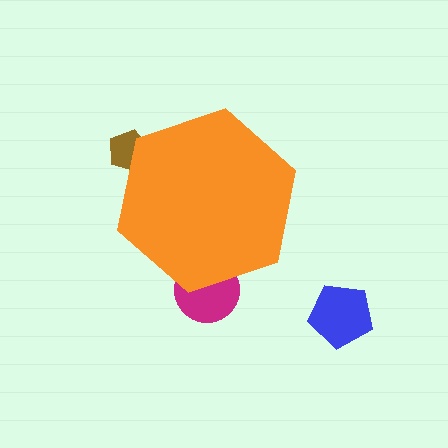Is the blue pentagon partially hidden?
No, the blue pentagon is fully visible.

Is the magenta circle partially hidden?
Yes, the magenta circle is partially hidden behind the orange hexagon.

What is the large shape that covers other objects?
An orange hexagon.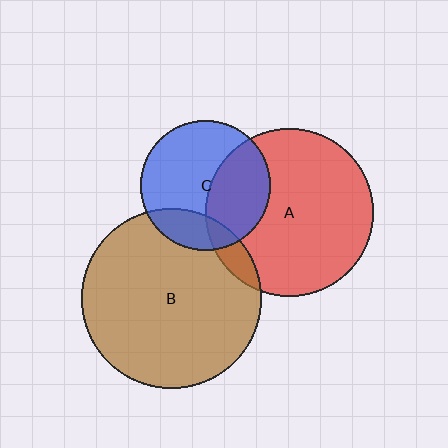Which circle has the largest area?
Circle B (brown).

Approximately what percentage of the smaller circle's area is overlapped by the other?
Approximately 40%.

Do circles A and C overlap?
Yes.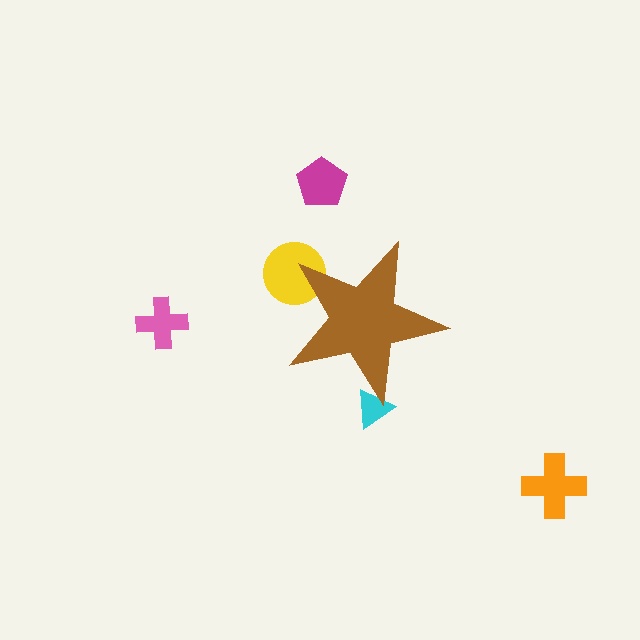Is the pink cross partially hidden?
No, the pink cross is fully visible.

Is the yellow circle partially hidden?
Yes, the yellow circle is partially hidden behind the brown star.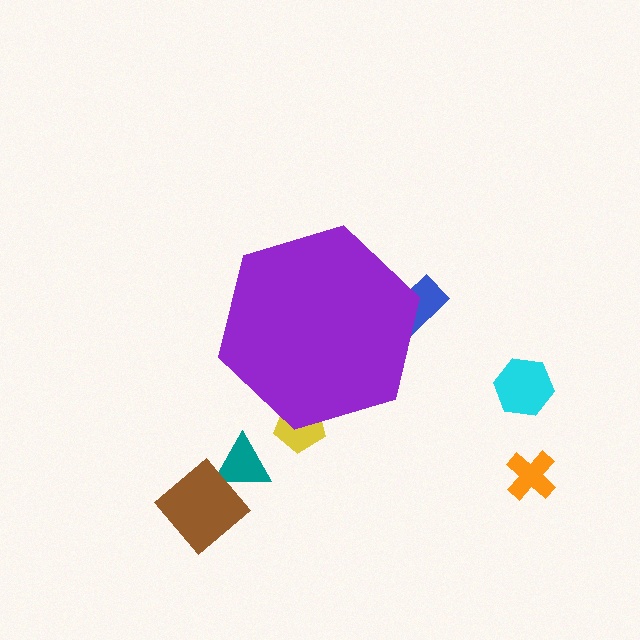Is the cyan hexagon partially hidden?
No, the cyan hexagon is fully visible.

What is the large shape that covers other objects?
A purple hexagon.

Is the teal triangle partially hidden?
No, the teal triangle is fully visible.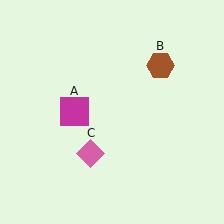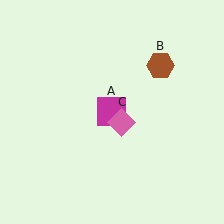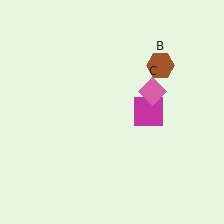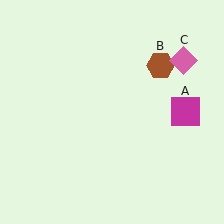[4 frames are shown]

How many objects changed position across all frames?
2 objects changed position: magenta square (object A), pink diamond (object C).